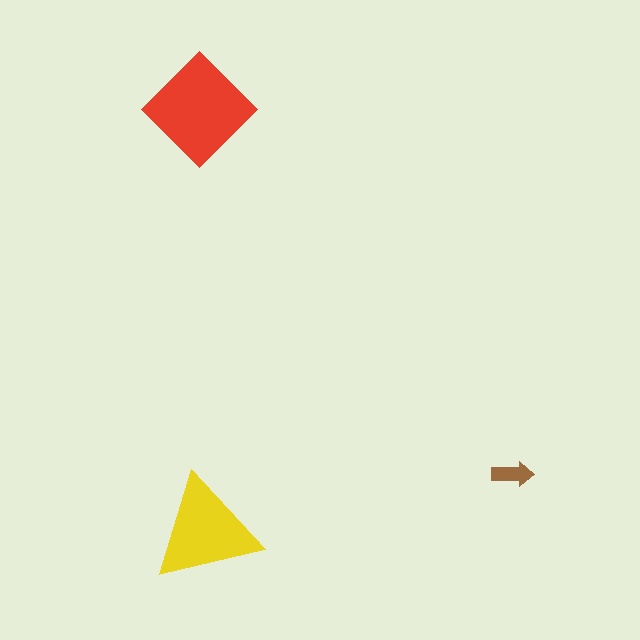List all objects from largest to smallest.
The red diamond, the yellow triangle, the brown arrow.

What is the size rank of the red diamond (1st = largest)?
1st.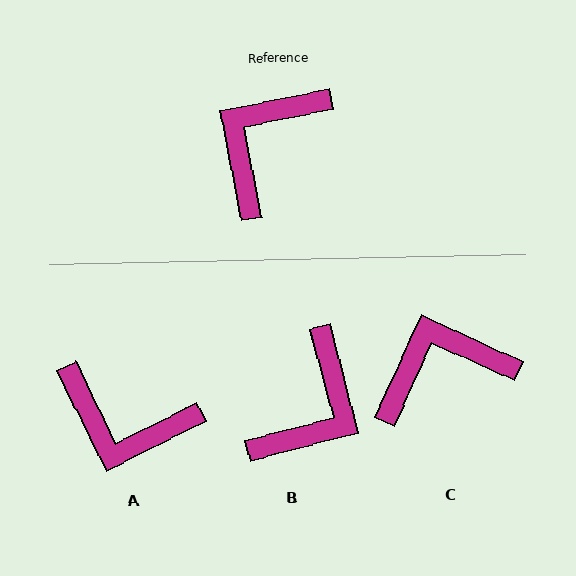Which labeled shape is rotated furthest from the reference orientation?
B, about 176 degrees away.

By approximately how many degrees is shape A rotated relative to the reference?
Approximately 105 degrees counter-clockwise.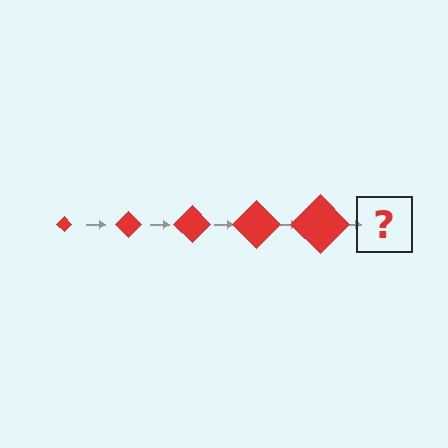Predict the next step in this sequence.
The next step is a red diamond, larger than the previous one.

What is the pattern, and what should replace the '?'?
The pattern is that the diamond gets progressively larger each step. The '?' should be a red diamond, larger than the previous one.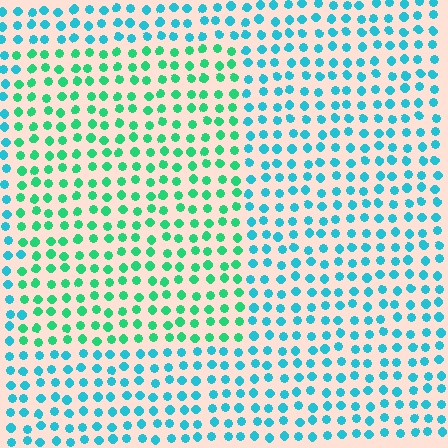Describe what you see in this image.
The image is filled with small cyan elements in a uniform arrangement. A rectangle-shaped region is visible where the elements are tinted to a slightly different hue, forming a subtle color boundary.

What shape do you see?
I see a rectangle.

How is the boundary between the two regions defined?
The boundary is defined purely by a slight shift in hue (about 39 degrees). Spacing, size, and orientation are identical on both sides.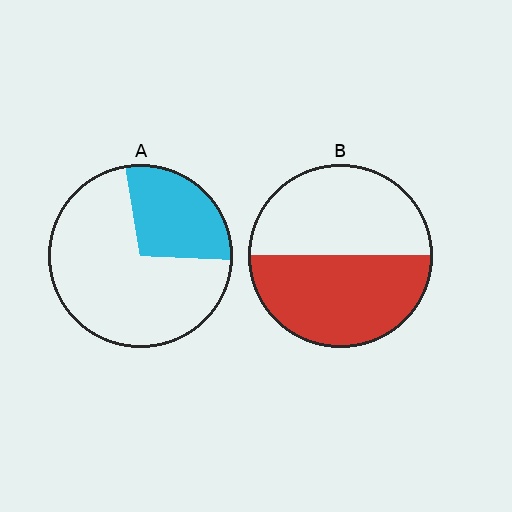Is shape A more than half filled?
No.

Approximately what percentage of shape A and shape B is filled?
A is approximately 30% and B is approximately 50%.